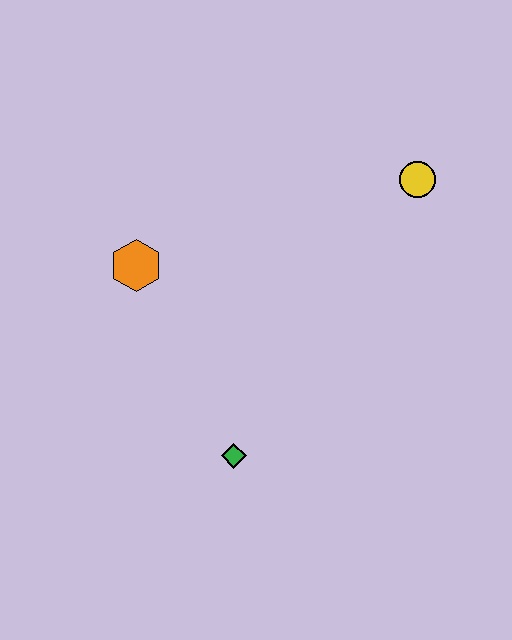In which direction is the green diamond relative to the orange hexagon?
The green diamond is below the orange hexagon.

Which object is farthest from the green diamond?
The yellow circle is farthest from the green diamond.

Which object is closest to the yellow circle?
The orange hexagon is closest to the yellow circle.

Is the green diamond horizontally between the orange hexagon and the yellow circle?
Yes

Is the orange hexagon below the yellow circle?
Yes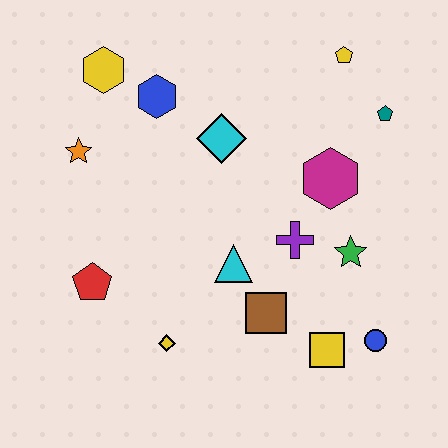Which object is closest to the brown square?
The cyan triangle is closest to the brown square.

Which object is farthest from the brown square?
The yellow hexagon is farthest from the brown square.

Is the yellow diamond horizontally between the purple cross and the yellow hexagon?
Yes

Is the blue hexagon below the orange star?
No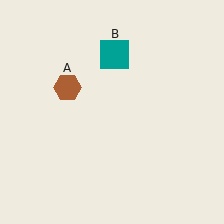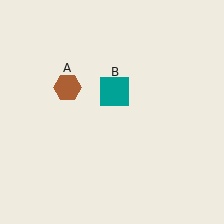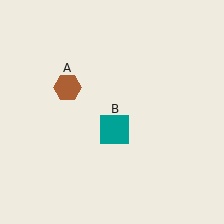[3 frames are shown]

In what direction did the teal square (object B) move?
The teal square (object B) moved down.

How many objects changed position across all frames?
1 object changed position: teal square (object B).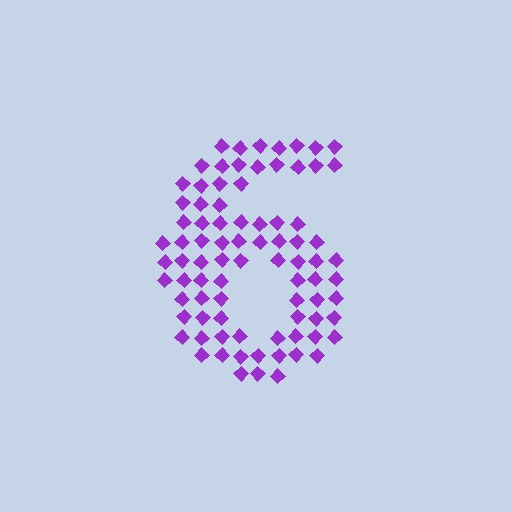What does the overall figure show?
The overall figure shows the digit 6.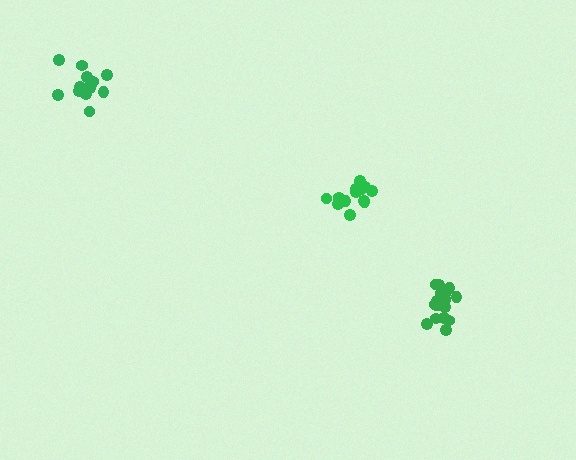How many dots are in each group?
Group 1: 14 dots, Group 2: 13 dots, Group 3: 18 dots (45 total).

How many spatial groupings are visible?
There are 3 spatial groupings.